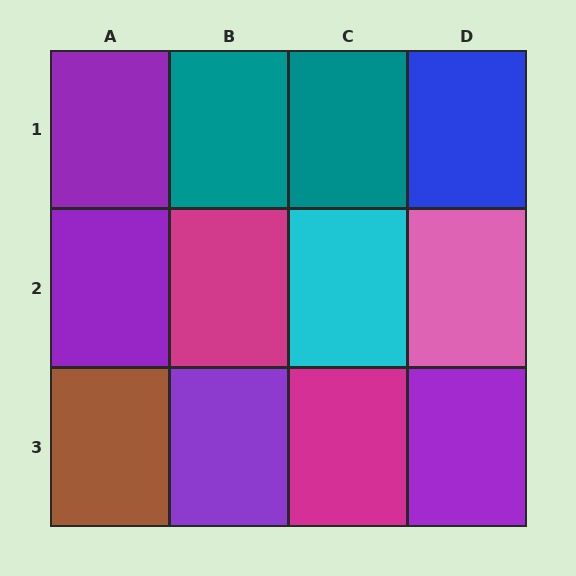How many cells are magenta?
2 cells are magenta.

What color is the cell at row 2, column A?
Purple.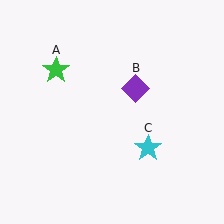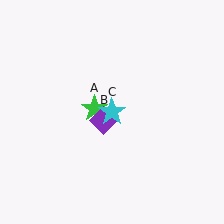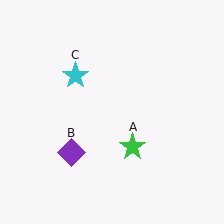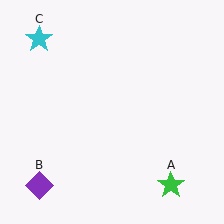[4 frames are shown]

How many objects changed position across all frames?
3 objects changed position: green star (object A), purple diamond (object B), cyan star (object C).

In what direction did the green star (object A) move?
The green star (object A) moved down and to the right.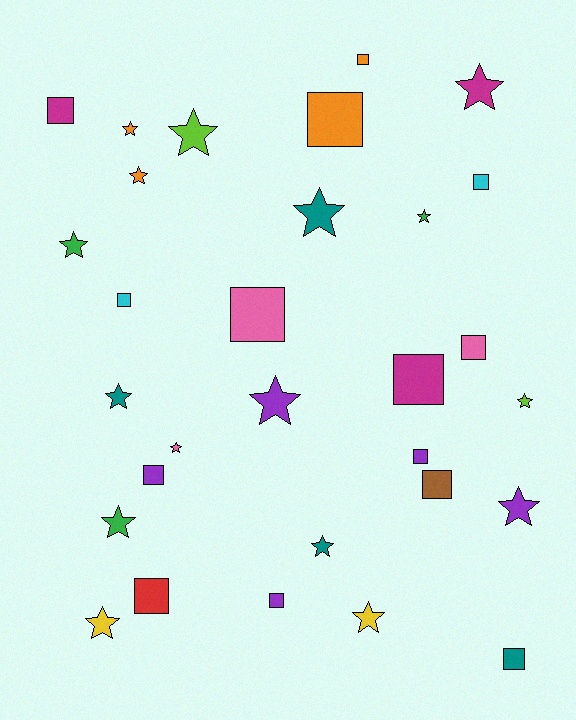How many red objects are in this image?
There is 1 red object.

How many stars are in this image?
There are 16 stars.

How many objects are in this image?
There are 30 objects.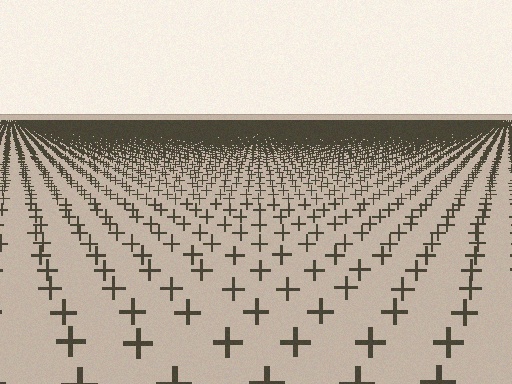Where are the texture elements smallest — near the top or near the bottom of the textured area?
Near the top.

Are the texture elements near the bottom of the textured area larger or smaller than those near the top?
Larger. Near the bottom, elements are closer to the viewer and appear at a bigger on-screen size.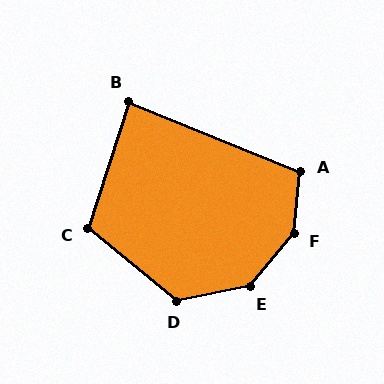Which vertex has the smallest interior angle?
B, at approximately 86 degrees.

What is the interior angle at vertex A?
Approximately 107 degrees (obtuse).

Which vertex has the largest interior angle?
F, at approximately 146 degrees.